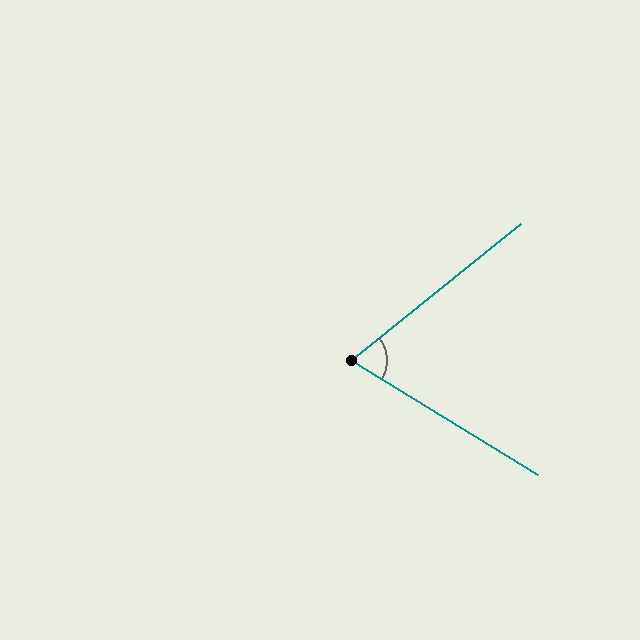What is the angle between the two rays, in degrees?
Approximately 70 degrees.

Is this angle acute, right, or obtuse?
It is acute.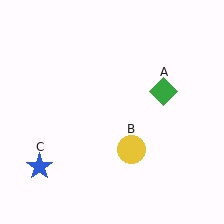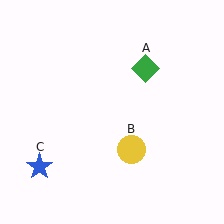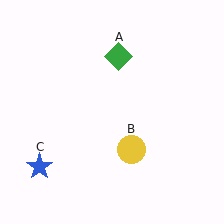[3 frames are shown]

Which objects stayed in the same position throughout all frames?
Yellow circle (object B) and blue star (object C) remained stationary.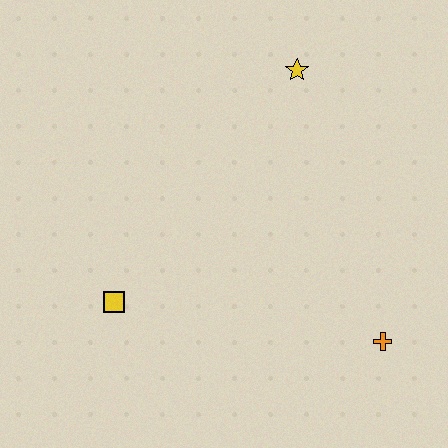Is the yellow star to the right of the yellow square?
Yes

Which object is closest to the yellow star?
The orange cross is closest to the yellow star.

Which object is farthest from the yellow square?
The yellow star is farthest from the yellow square.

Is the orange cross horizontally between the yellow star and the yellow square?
No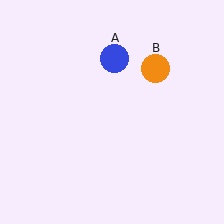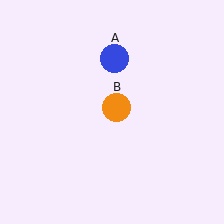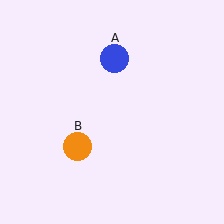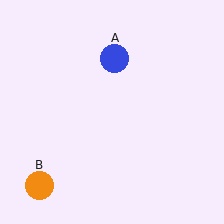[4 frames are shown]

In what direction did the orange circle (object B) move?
The orange circle (object B) moved down and to the left.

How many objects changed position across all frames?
1 object changed position: orange circle (object B).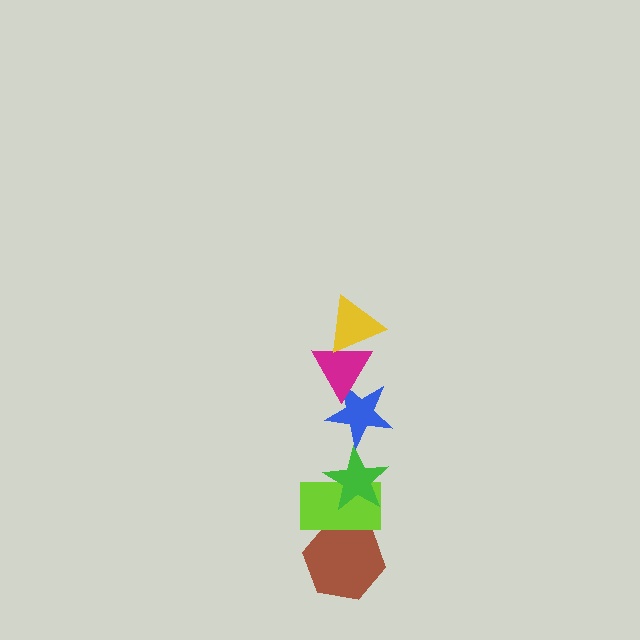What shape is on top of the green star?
The blue star is on top of the green star.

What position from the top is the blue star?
The blue star is 3rd from the top.